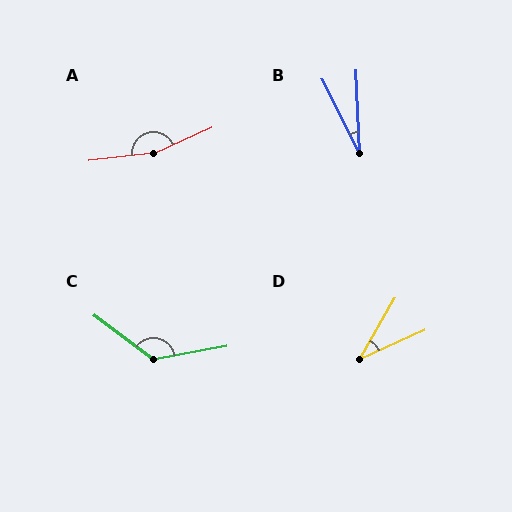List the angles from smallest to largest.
B (24°), D (36°), C (133°), A (162°).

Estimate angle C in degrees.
Approximately 133 degrees.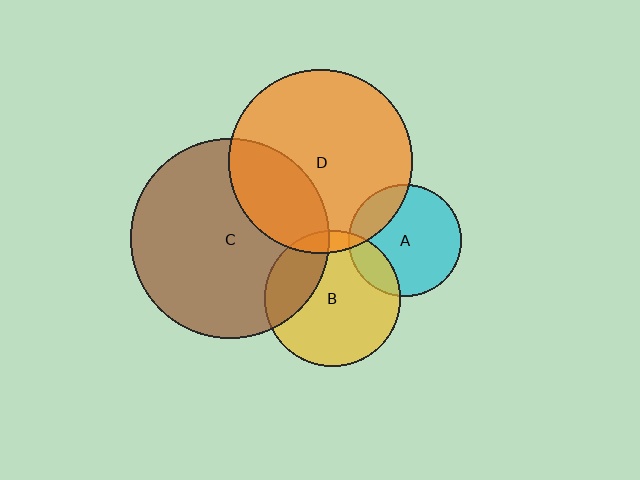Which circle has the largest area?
Circle C (brown).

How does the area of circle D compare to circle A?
Approximately 2.7 times.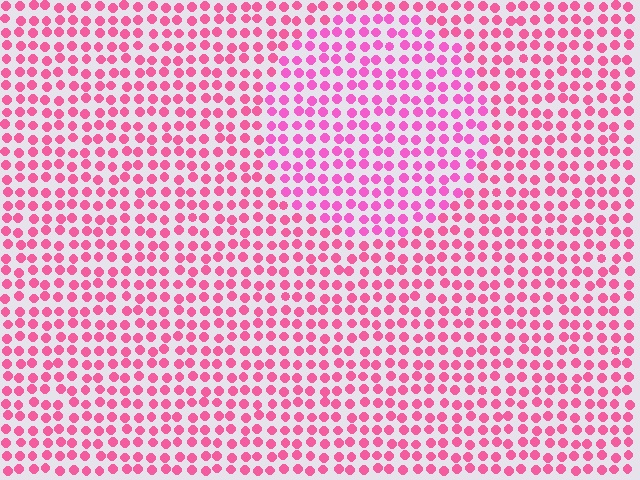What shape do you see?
I see a circle.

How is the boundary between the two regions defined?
The boundary is defined purely by a slight shift in hue (about 18 degrees). Spacing, size, and orientation are identical on both sides.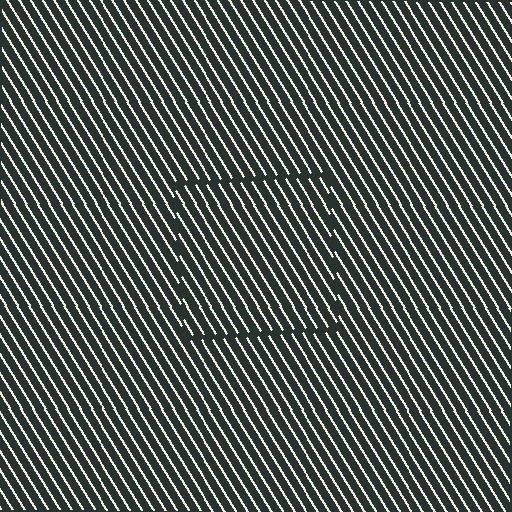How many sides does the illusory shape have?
4 sides — the line-ends trace a square.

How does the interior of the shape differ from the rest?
The interior of the shape contains the same grating, shifted by half a period — the contour is defined by the phase discontinuity where line-ends from the inner and outer gratings abut.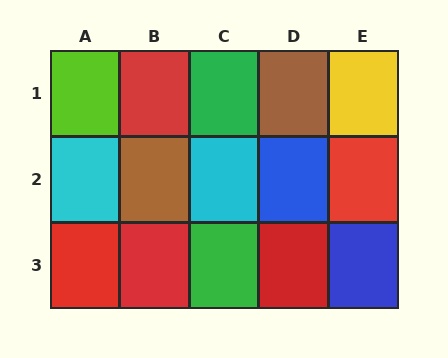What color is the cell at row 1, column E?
Yellow.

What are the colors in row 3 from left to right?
Red, red, green, red, blue.